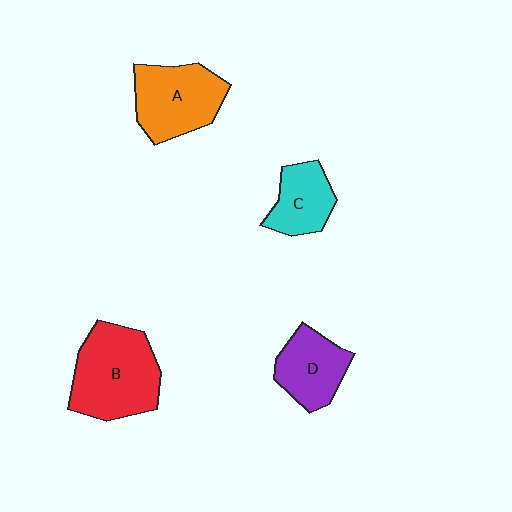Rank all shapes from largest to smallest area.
From largest to smallest: B (red), A (orange), D (purple), C (cyan).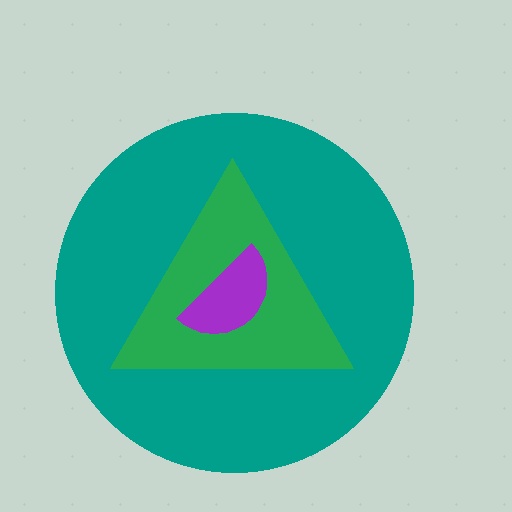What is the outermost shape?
The teal circle.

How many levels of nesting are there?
3.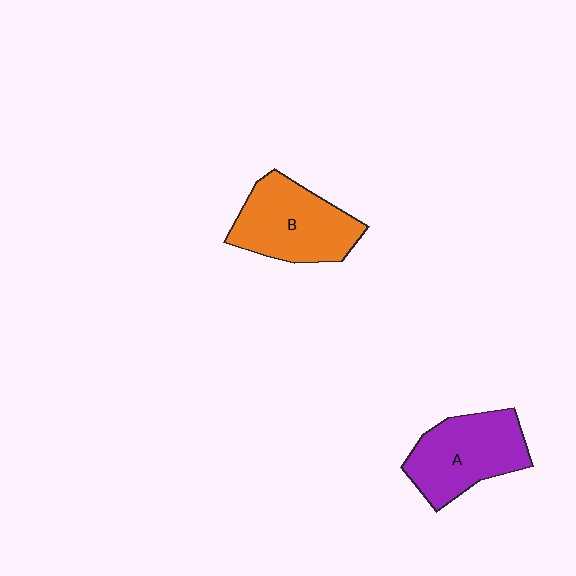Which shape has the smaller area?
Shape A (purple).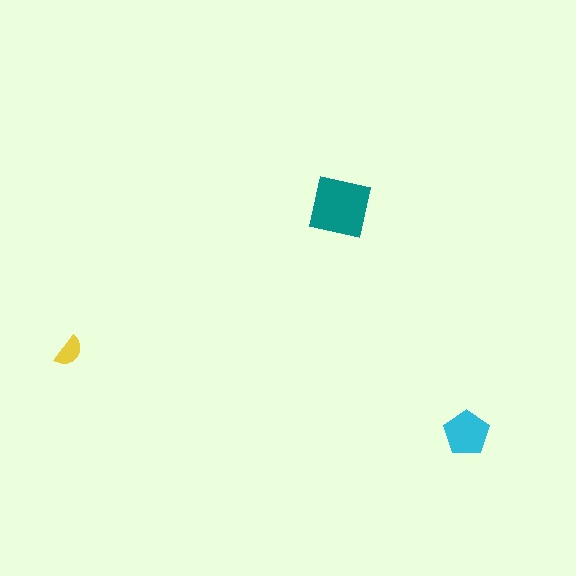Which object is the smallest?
The yellow semicircle.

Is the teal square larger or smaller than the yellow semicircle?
Larger.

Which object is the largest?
The teal square.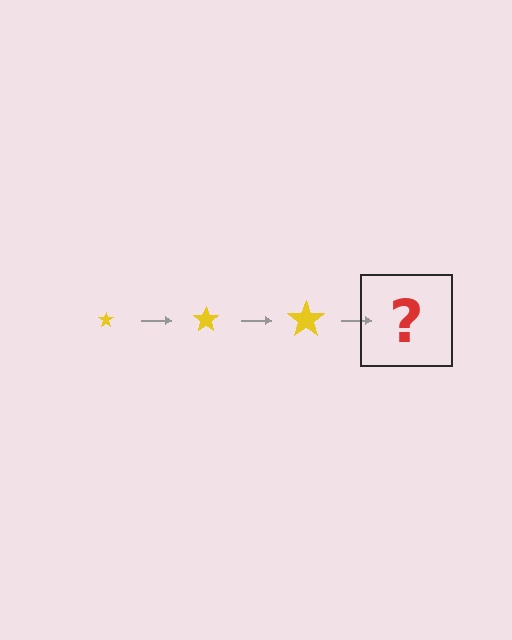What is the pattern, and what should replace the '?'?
The pattern is that the star gets progressively larger each step. The '?' should be a yellow star, larger than the previous one.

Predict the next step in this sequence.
The next step is a yellow star, larger than the previous one.